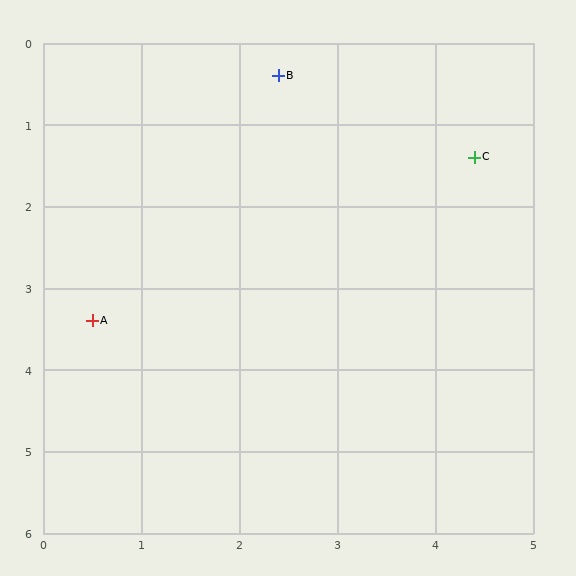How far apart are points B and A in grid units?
Points B and A are about 3.6 grid units apart.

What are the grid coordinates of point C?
Point C is at approximately (4.4, 1.4).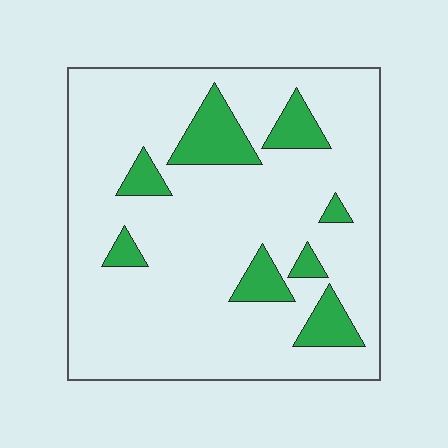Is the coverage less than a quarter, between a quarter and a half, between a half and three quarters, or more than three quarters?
Less than a quarter.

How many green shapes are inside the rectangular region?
8.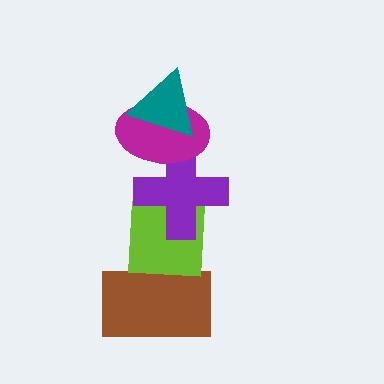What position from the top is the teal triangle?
The teal triangle is 1st from the top.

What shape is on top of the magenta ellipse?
The teal triangle is on top of the magenta ellipse.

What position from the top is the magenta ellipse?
The magenta ellipse is 2nd from the top.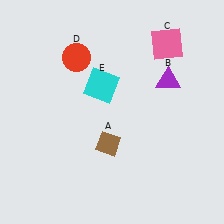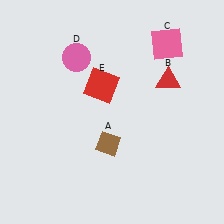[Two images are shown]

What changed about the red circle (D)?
In Image 1, D is red. In Image 2, it changed to pink.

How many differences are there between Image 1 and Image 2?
There are 3 differences between the two images.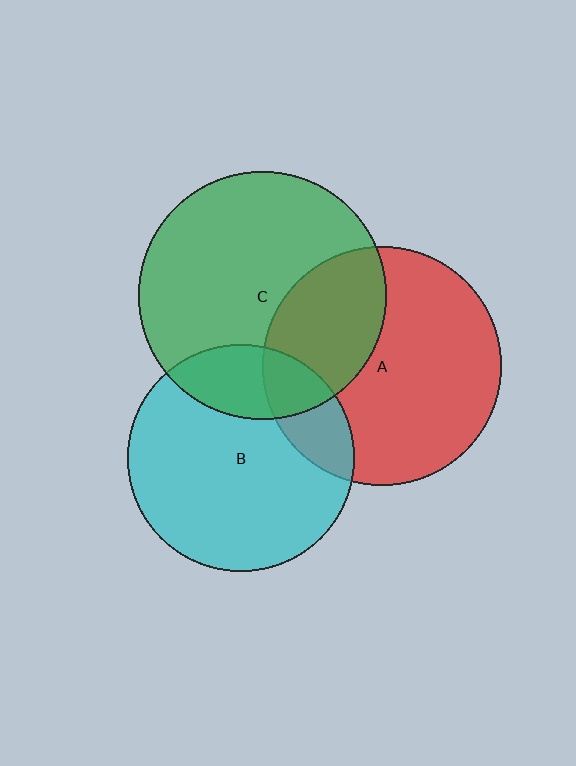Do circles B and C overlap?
Yes.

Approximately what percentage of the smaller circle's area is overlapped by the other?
Approximately 20%.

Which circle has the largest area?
Circle C (green).